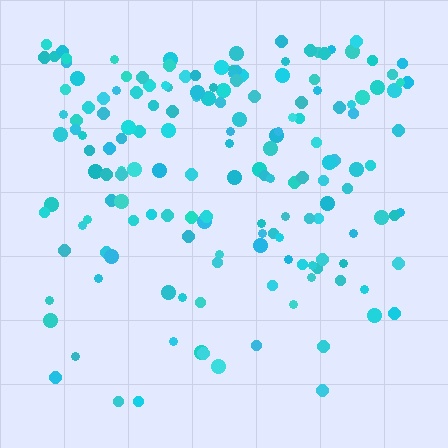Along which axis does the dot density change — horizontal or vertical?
Vertical.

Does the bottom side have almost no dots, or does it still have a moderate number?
Still a moderate number, just noticeably fewer than the top.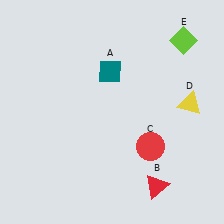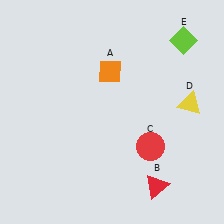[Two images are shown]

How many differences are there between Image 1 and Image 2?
There is 1 difference between the two images.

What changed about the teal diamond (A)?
In Image 1, A is teal. In Image 2, it changed to orange.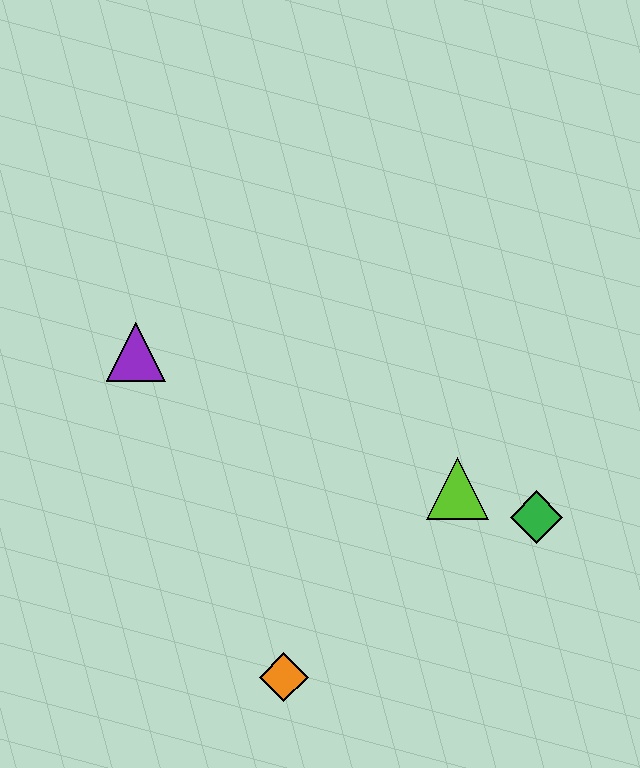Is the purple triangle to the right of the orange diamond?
No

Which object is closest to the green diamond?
The lime triangle is closest to the green diamond.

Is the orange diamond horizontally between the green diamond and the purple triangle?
Yes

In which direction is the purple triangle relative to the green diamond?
The purple triangle is to the left of the green diamond.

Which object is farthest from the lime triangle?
The purple triangle is farthest from the lime triangle.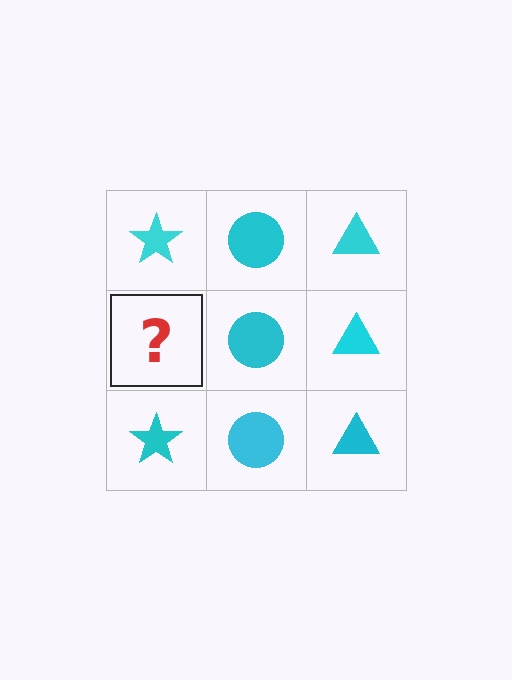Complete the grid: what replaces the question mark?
The question mark should be replaced with a cyan star.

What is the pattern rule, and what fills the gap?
The rule is that each column has a consistent shape. The gap should be filled with a cyan star.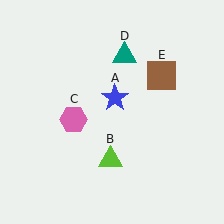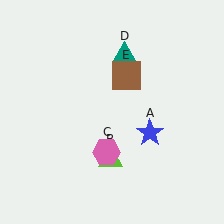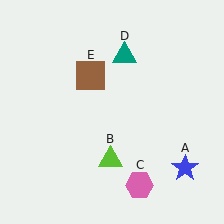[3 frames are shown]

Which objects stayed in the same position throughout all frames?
Lime triangle (object B) and teal triangle (object D) remained stationary.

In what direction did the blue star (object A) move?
The blue star (object A) moved down and to the right.